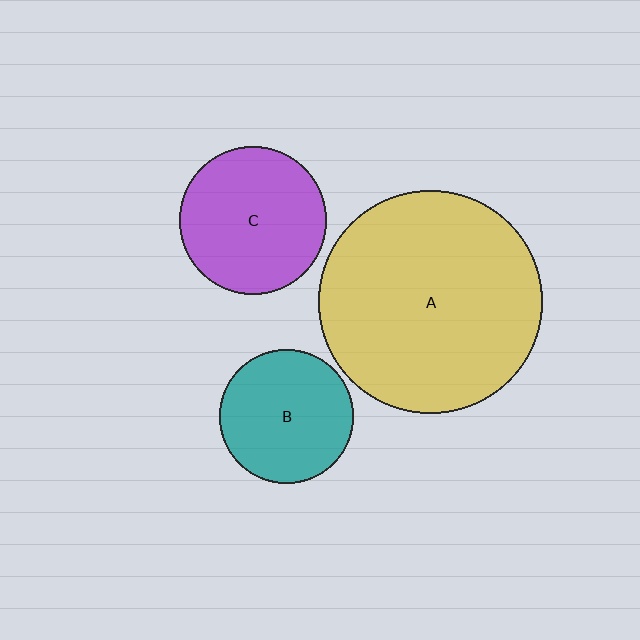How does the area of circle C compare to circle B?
Approximately 1.2 times.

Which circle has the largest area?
Circle A (yellow).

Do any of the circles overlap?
No, none of the circles overlap.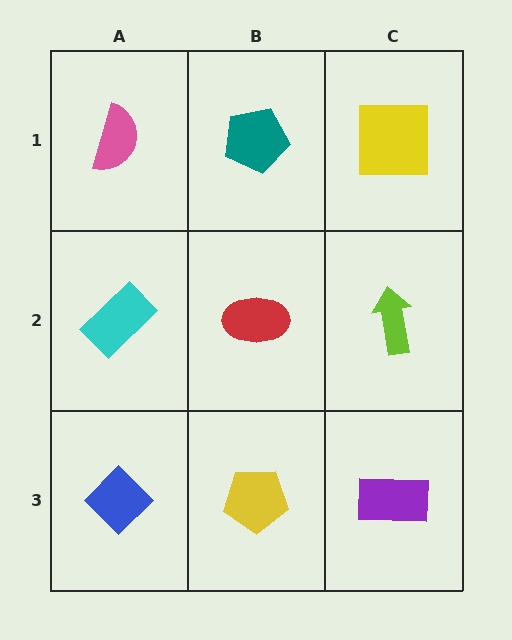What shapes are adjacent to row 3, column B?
A red ellipse (row 2, column B), a blue diamond (row 3, column A), a purple rectangle (row 3, column C).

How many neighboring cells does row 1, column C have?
2.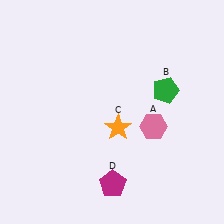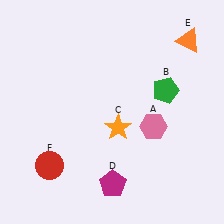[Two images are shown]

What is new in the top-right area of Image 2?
An orange triangle (E) was added in the top-right area of Image 2.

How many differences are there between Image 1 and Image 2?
There are 2 differences between the two images.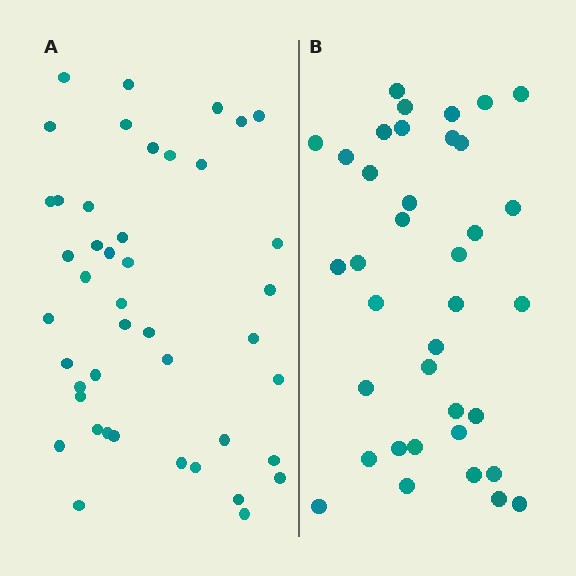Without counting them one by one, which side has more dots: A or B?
Region A (the left region) has more dots.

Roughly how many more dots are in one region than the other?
Region A has roughly 8 or so more dots than region B.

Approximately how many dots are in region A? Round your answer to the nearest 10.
About 40 dots. (The exact count is 44, which rounds to 40.)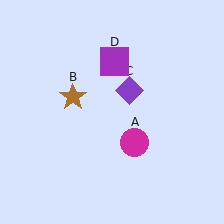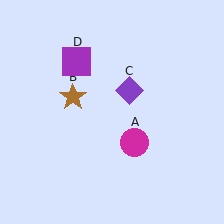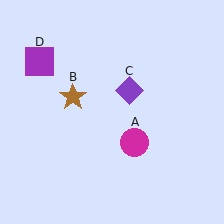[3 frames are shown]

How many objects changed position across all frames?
1 object changed position: purple square (object D).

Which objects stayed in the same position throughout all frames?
Magenta circle (object A) and brown star (object B) and purple diamond (object C) remained stationary.